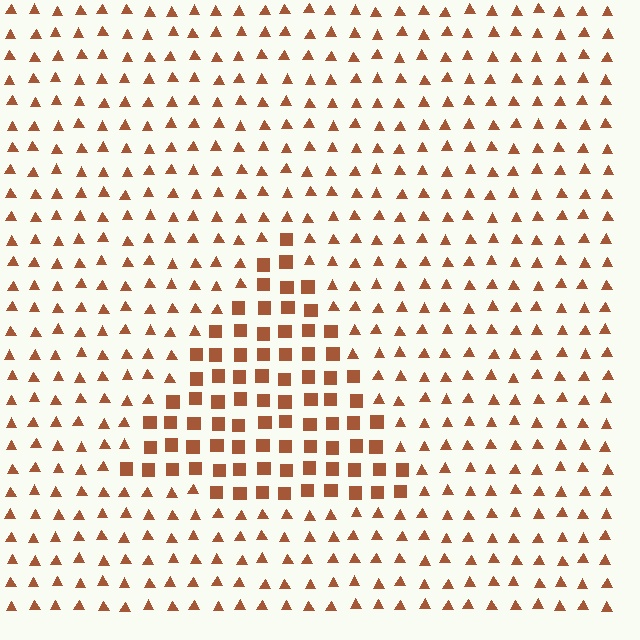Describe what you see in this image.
The image is filled with small brown elements arranged in a uniform grid. A triangle-shaped region contains squares, while the surrounding area contains triangles. The boundary is defined purely by the change in element shape.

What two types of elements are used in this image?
The image uses squares inside the triangle region and triangles outside it.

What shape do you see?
I see a triangle.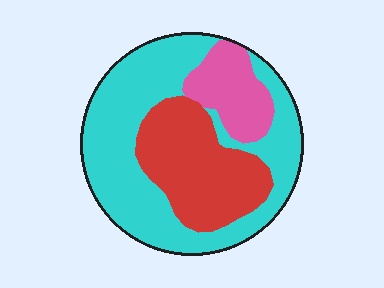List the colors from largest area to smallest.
From largest to smallest: cyan, red, pink.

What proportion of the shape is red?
Red covers around 30% of the shape.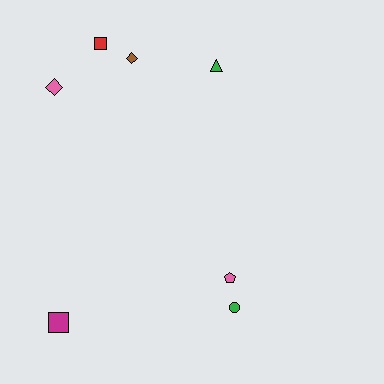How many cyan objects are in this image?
There are no cyan objects.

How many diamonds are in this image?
There are 2 diamonds.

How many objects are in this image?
There are 7 objects.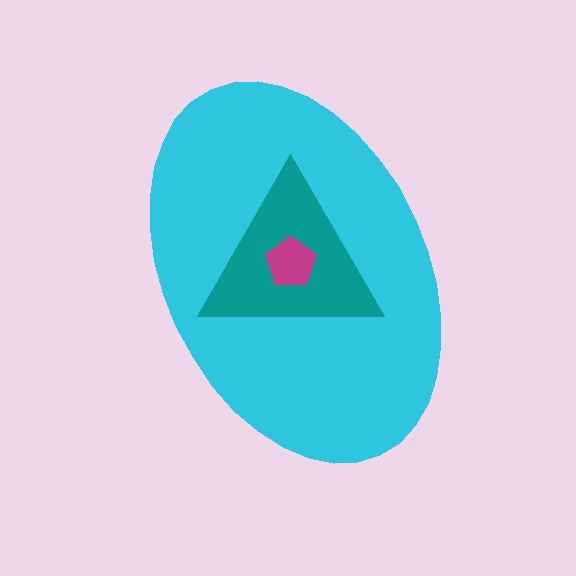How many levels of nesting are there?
3.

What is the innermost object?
The magenta pentagon.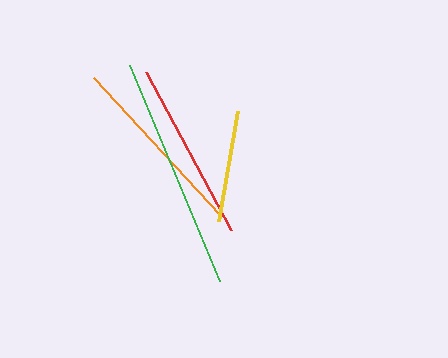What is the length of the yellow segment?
The yellow segment is approximately 111 pixels long.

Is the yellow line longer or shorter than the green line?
The green line is longer than the yellow line.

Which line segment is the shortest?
The yellow line is the shortest at approximately 111 pixels.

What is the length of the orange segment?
The orange segment is approximately 188 pixels long.